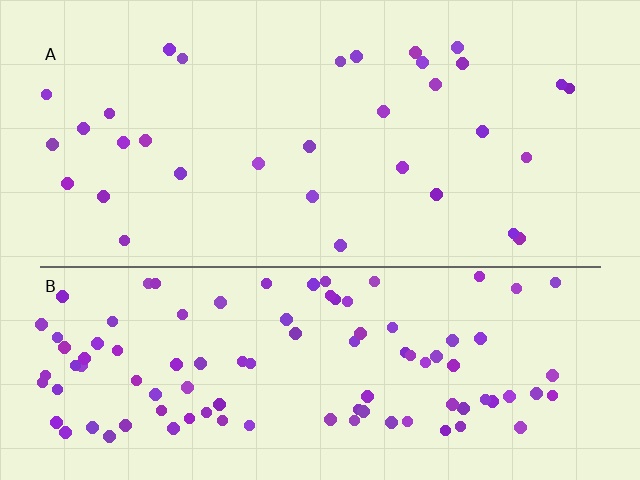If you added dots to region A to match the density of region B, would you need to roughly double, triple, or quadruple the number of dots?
Approximately triple.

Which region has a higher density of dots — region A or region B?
B (the bottom).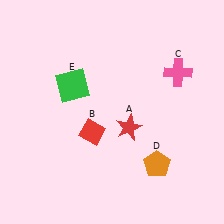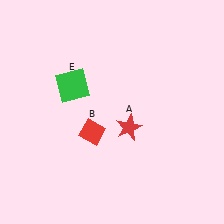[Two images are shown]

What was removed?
The orange pentagon (D), the pink cross (C) were removed in Image 2.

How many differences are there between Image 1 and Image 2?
There are 2 differences between the two images.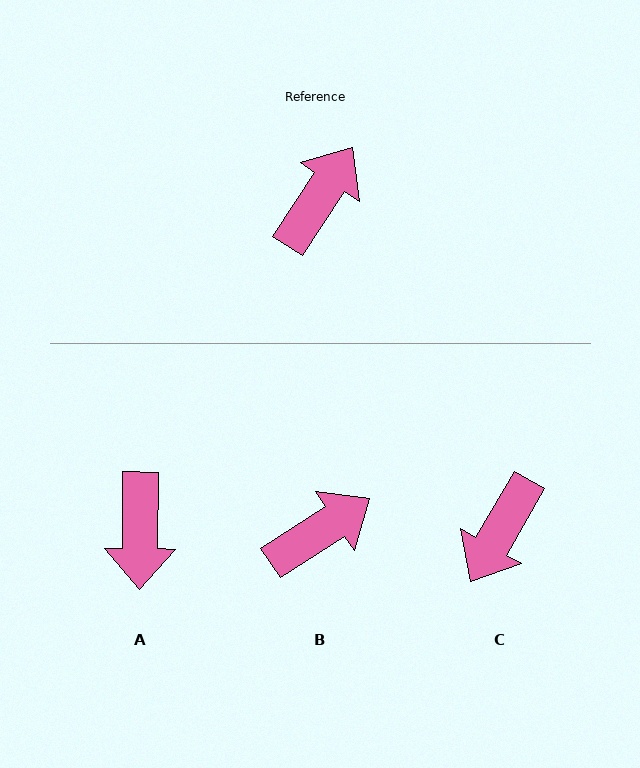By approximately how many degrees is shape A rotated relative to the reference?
Approximately 147 degrees clockwise.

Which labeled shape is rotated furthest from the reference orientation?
C, about 177 degrees away.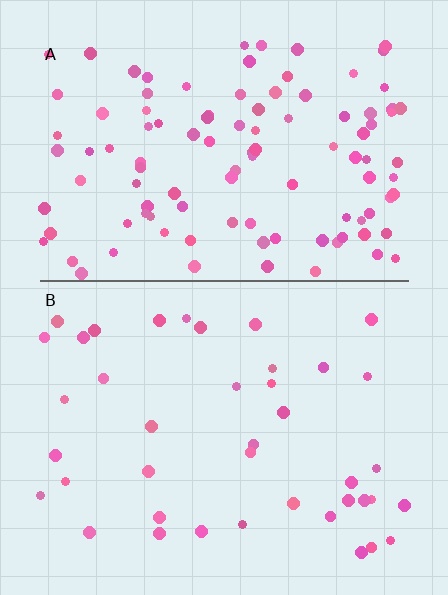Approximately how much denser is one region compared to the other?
Approximately 2.6× — region A over region B.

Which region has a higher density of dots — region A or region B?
A (the top).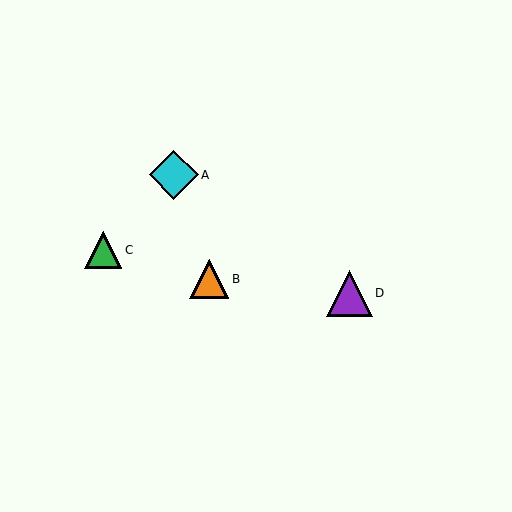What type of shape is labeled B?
Shape B is an orange triangle.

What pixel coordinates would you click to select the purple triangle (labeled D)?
Click at (349, 293) to select the purple triangle D.